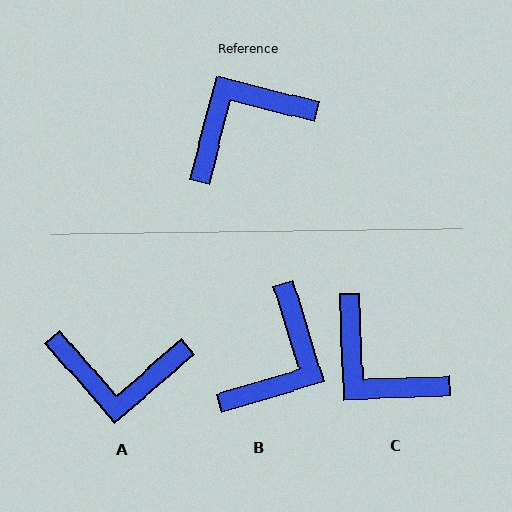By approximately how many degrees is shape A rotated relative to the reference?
Approximately 145 degrees counter-clockwise.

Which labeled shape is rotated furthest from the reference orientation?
B, about 149 degrees away.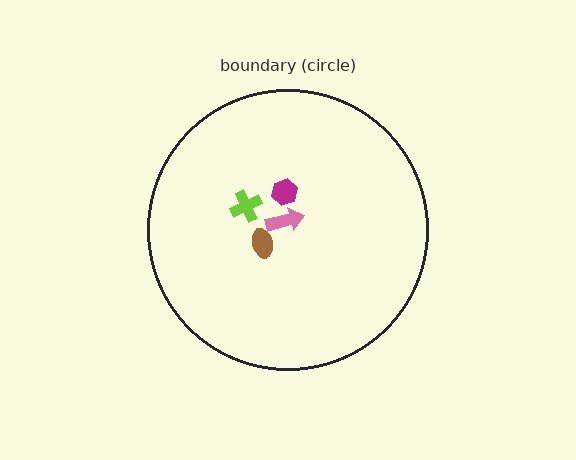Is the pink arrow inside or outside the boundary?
Inside.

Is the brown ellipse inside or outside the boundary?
Inside.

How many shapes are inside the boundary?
4 inside, 0 outside.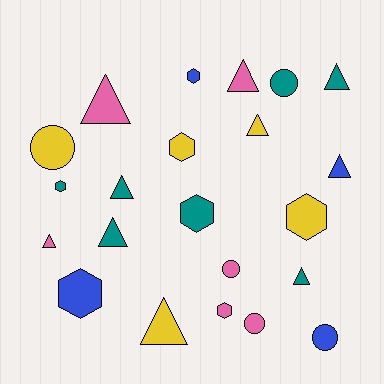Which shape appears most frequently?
Triangle, with 10 objects.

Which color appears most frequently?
Teal, with 7 objects.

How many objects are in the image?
There are 22 objects.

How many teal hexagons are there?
There are 2 teal hexagons.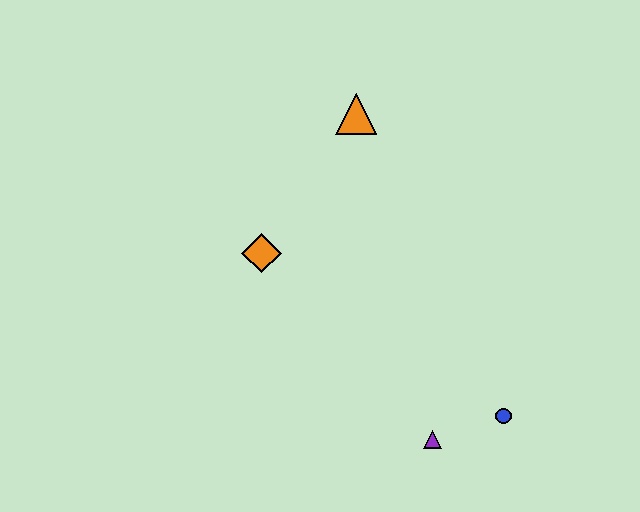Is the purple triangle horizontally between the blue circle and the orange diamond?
Yes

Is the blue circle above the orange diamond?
No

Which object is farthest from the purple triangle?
The orange triangle is farthest from the purple triangle.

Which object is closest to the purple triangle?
The blue circle is closest to the purple triangle.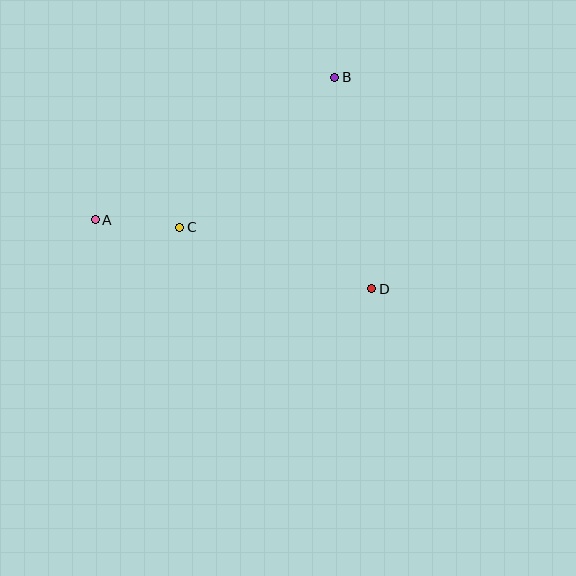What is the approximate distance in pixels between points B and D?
The distance between B and D is approximately 215 pixels.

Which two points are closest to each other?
Points A and C are closest to each other.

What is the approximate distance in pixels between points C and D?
The distance between C and D is approximately 202 pixels.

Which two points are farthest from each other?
Points A and D are farthest from each other.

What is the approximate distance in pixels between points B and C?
The distance between B and C is approximately 216 pixels.